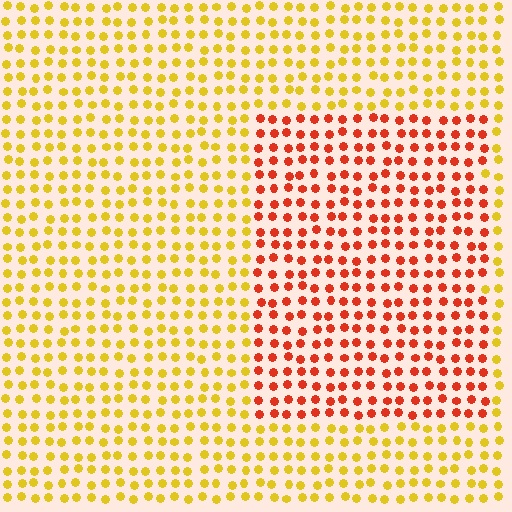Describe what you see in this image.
The image is filled with small yellow elements in a uniform arrangement. A rectangle-shaped region is visible where the elements are tinted to a slightly different hue, forming a subtle color boundary.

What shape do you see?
I see a rectangle.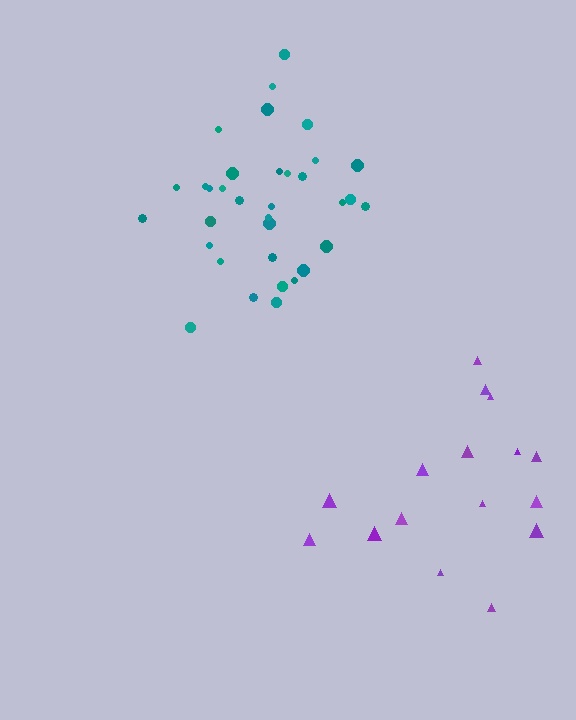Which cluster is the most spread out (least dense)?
Purple.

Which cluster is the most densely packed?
Teal.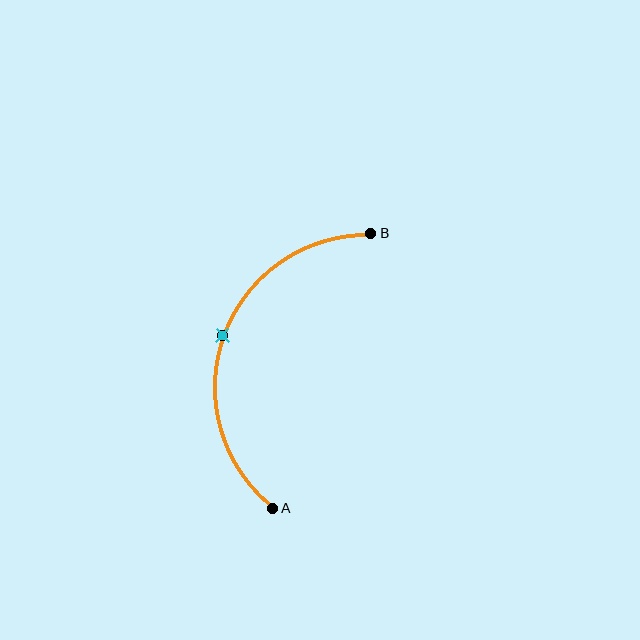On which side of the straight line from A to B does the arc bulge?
The arc bulges to the left of the straight line connecting A and B.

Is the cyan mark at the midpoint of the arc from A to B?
Yes. The cyan mark lies on the arc at equal arc-length from both A and B — it is the arc midpoint.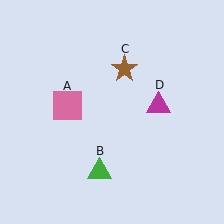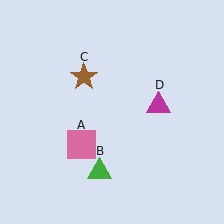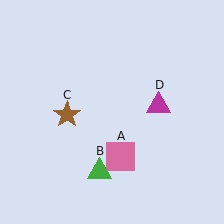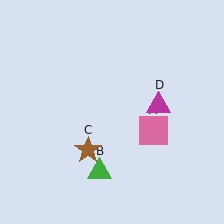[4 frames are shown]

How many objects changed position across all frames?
2 objects changed position: pink square (object A), brown star (object C).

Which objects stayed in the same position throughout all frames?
Green triangle (object B) and magenta triangle (object D) remained stationary.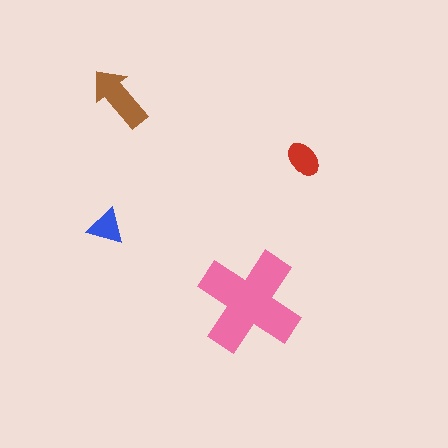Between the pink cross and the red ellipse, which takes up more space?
The pink cross.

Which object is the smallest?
The blue triangle.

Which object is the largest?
The pink cross.